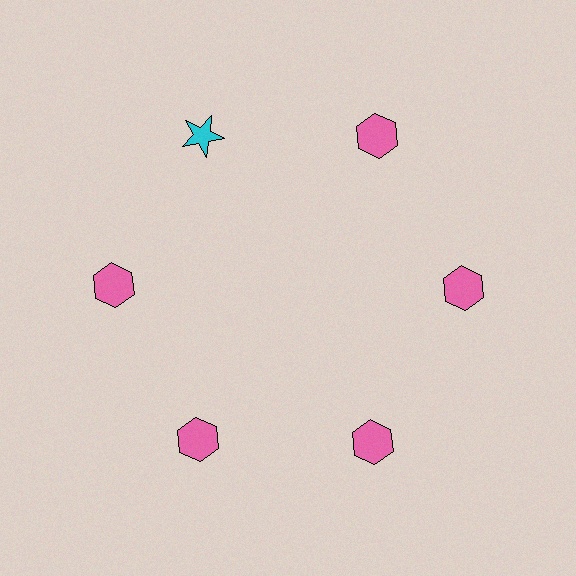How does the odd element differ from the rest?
It differs in both color (cyan instead of pink) and shape (star instead of hexagon).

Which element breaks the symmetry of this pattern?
The cyan star at roughly the 11 o'clock position breaks the symmetry. All other shapes are pink hexagons.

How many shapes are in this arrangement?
There are 6 shapes arranged in a ring pattern.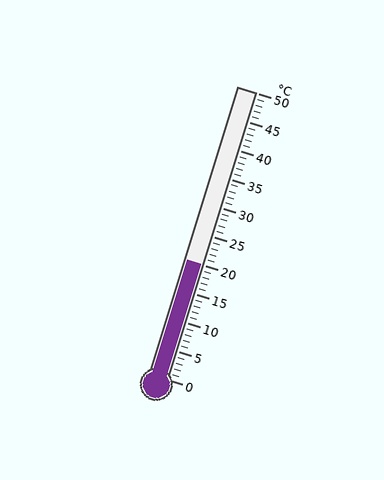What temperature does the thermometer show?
The thermometer shows approximately 20°C.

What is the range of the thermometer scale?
The thermometer scale ranges from 0°C to 50°C.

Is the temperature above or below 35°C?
The temperature is below 35°C.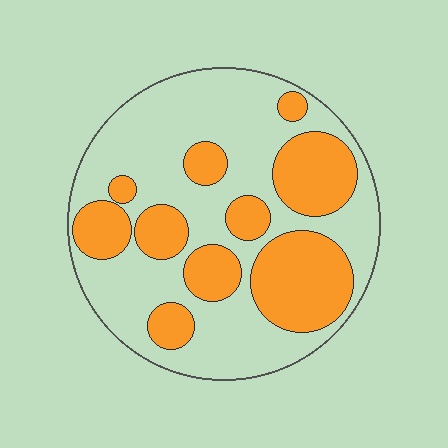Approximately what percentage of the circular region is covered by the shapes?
Approximately 35%.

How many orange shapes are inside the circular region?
10.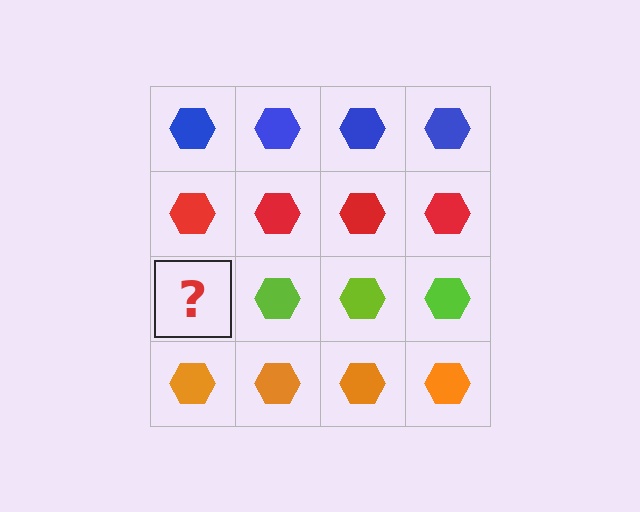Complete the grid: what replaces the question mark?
The question mark should be replaced with a lime hexagon.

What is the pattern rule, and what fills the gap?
The rule is that each row has a consistent color. The gap should be filled with a lime hexagon.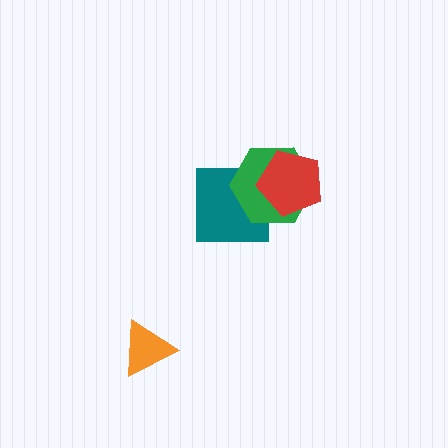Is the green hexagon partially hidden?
Yes, it is partially covered by another shape.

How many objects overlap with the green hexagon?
2 objects overlap with the green hexagon.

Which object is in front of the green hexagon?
The red pentagon is in front of the green hexagon.